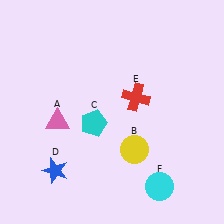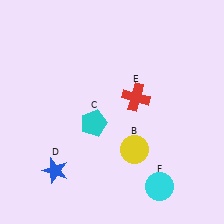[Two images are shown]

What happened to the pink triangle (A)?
The pink triangle (A) was removed in Image 2. It was in the bottom-left area of Image 1.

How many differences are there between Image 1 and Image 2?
There is 1 difference between the two images.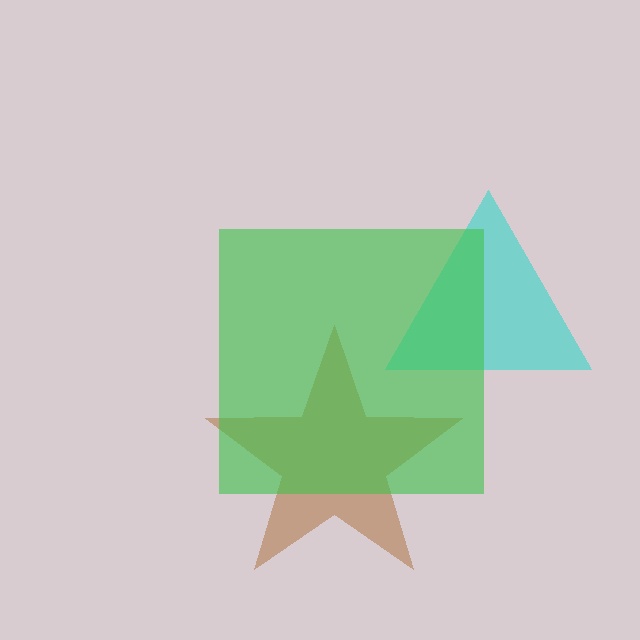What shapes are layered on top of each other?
The layered shapes are: a brown star, a cyan triangle, a green square.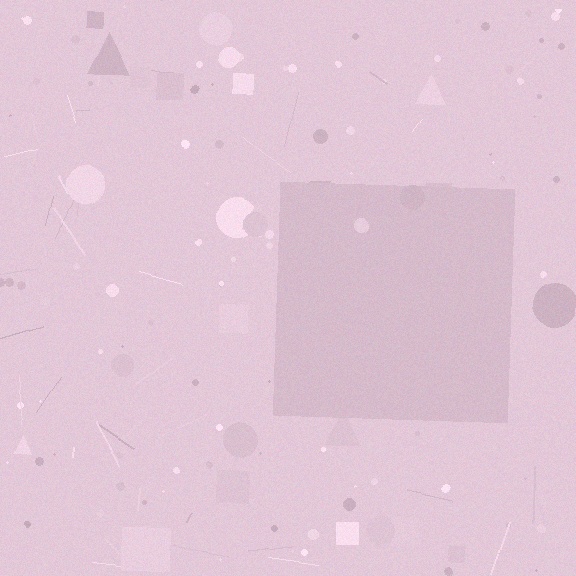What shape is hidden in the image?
A square is hidden in the image.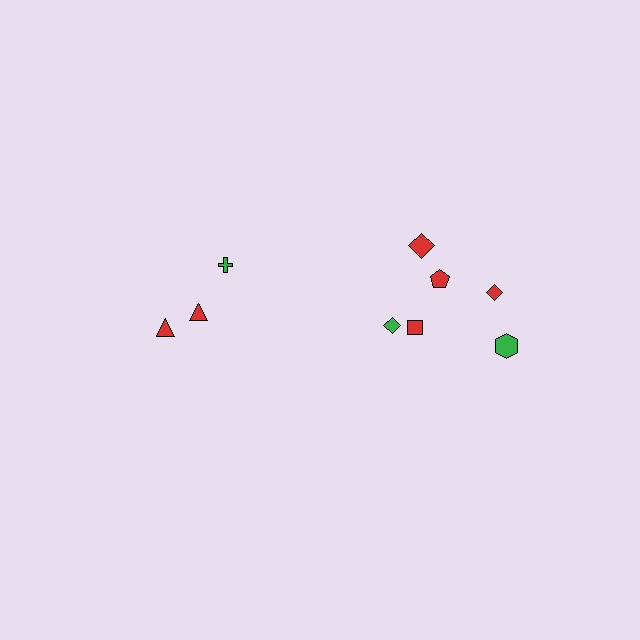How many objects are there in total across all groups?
There are 9 objects.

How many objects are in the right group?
There are 6 objects.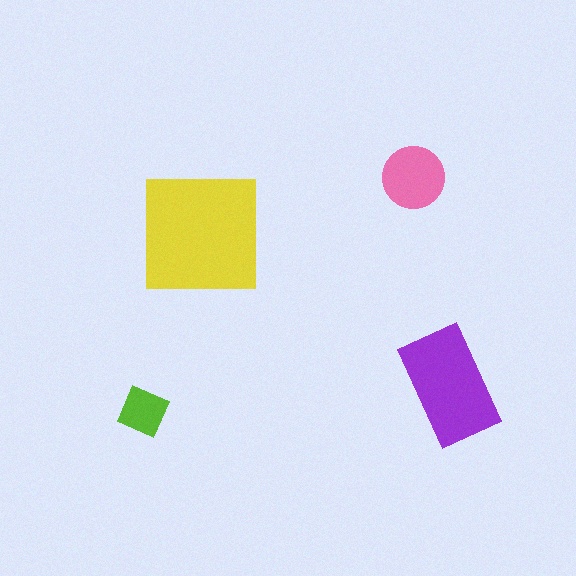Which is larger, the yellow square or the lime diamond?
The yellow square.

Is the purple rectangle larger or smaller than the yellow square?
Smaller.